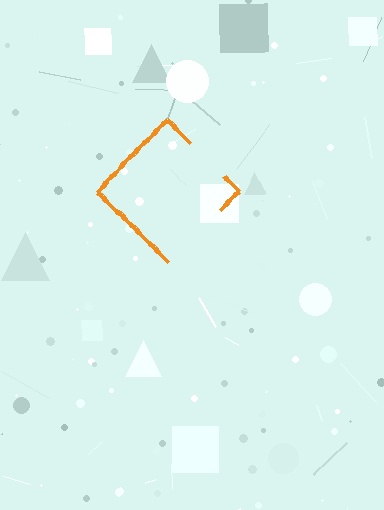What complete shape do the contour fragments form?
The contour fragments form a diamond.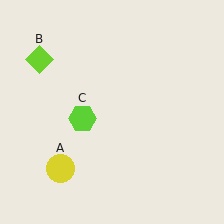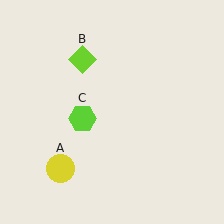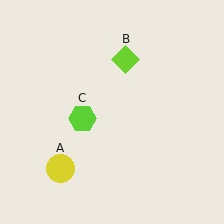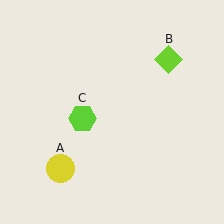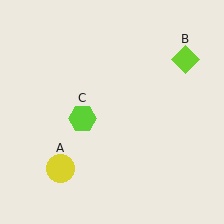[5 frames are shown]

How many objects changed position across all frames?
1 object changed position: lime diamond (object B).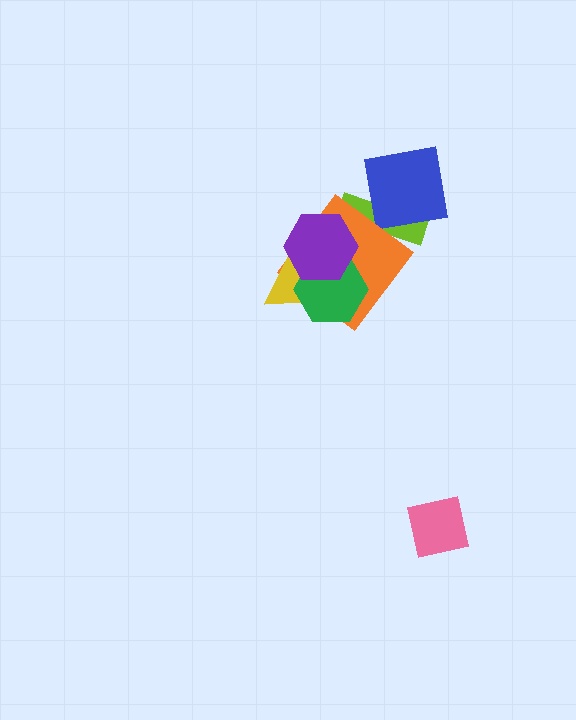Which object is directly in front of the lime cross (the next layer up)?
The blue square is directly in front of the lime cross.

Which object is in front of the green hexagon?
The purple hexagon is in front of the green hexagon.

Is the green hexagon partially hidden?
Yes, it is partially covered by another shape.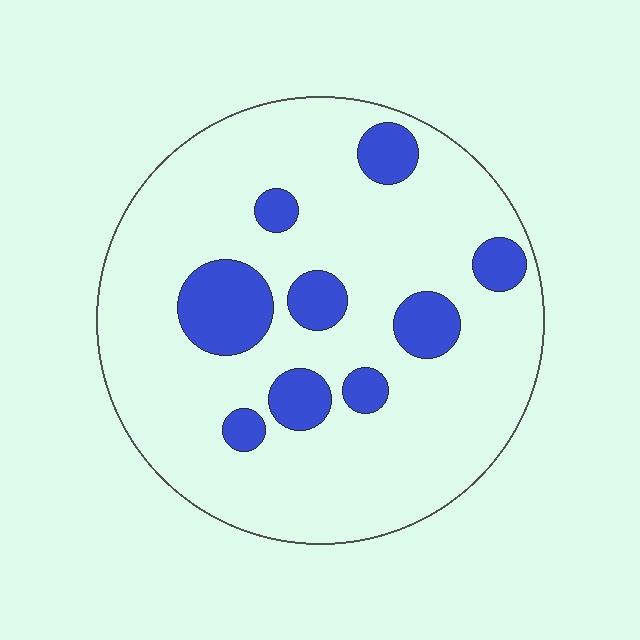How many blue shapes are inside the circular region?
9.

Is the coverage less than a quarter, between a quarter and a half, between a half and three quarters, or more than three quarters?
Less than a quarter.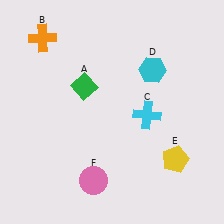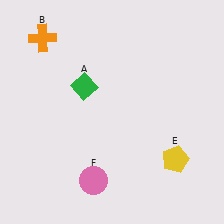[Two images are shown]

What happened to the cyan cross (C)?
The cyan cross (C) was removed in Image 2. It was in the bottom-right area of Image 1.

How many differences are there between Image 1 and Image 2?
There are 2 differences between the two images.